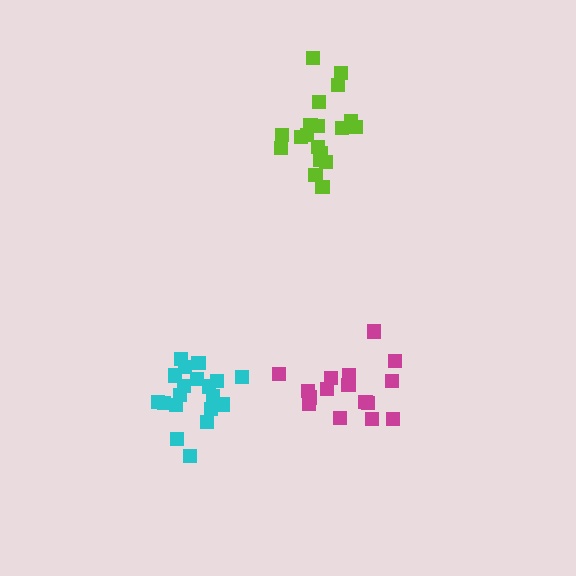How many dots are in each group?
Group 1: 16 dots, Group 2: 20 dots, Group 3: 19 dots (55 total).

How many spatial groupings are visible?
There are 3 spatial groupings.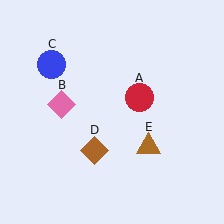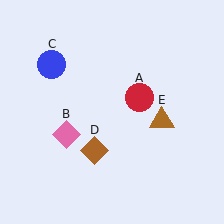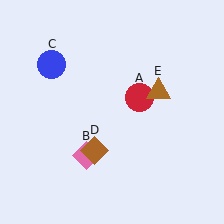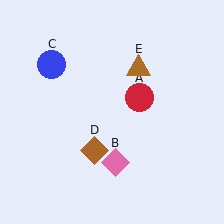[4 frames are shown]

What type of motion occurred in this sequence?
The pink diamond (object B), brown triangle (object E) rotated counterclockwise around the center of the scene.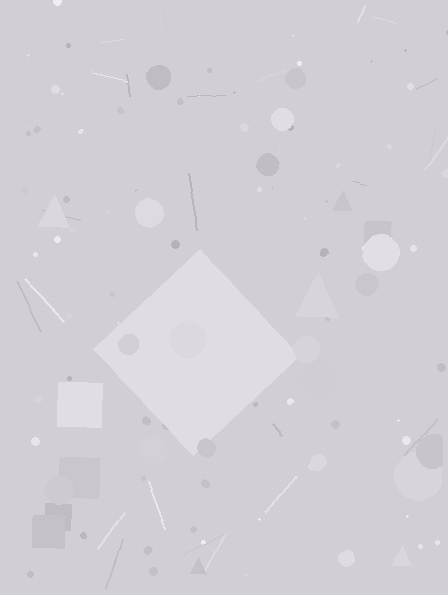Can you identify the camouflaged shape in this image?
The camouflaged shape is a diamond.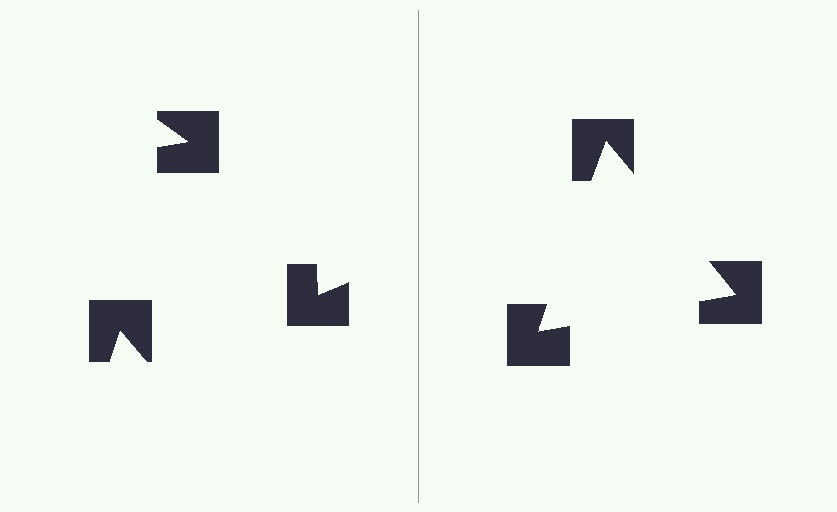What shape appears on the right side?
An illusory triangle.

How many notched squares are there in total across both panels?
6 — 3 on each side.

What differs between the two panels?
The notched squares are positioned identically on both sides; only the wedge orientations differ. On the right they align to a triangle; on the left they are misaligned.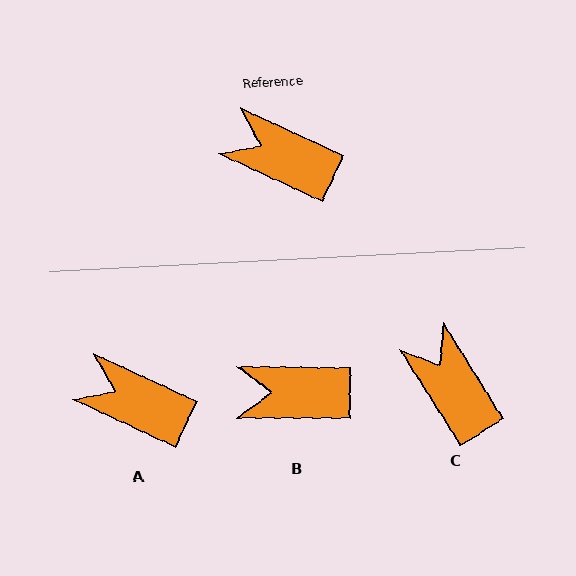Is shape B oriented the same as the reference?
No, it is off by about 25 degrees.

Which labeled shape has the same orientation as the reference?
A.